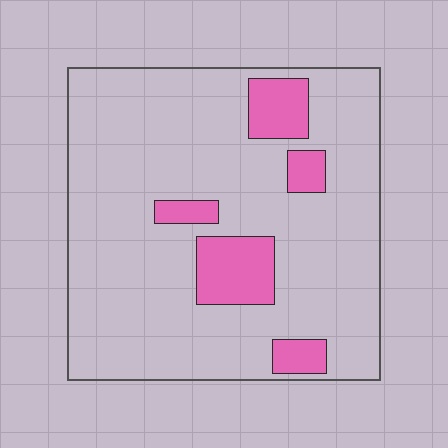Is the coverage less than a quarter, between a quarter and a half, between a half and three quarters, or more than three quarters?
Less than a quarter.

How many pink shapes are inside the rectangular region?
5.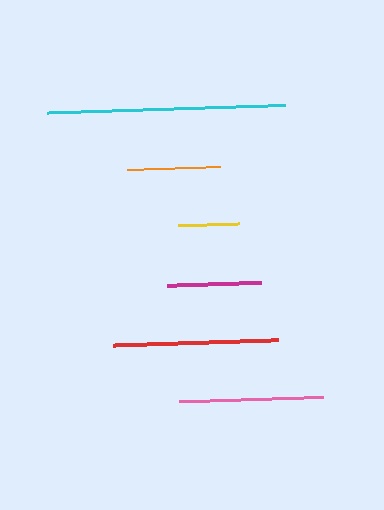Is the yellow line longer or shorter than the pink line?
The pink line is longer than the yellow line.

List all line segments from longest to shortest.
From longest to shortest: cyan, red, pink, magenta, orange, yellow.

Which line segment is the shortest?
The yellow line is the shortest at approximately 61 pixels.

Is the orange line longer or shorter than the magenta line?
The magenta line is longer than the orange line.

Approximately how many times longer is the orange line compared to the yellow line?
The orange line is approximately 1.5 times the length of the yellow line.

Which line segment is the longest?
The cyan line is the longest at approximately 238 pixels.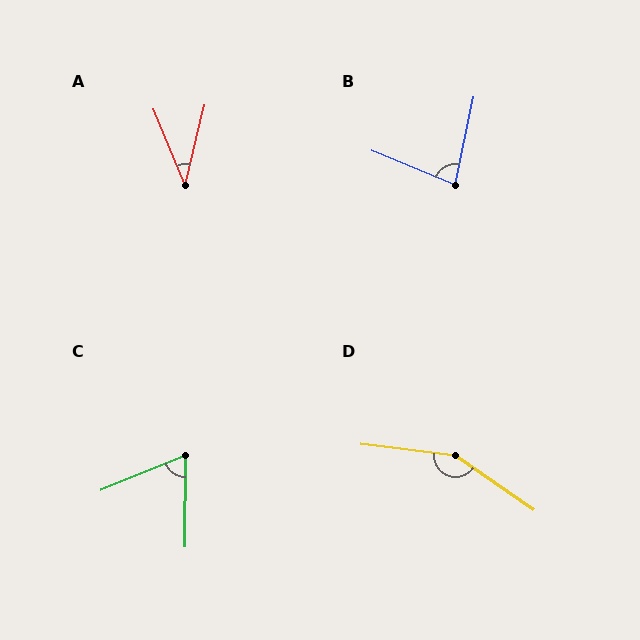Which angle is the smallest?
A, at approximately 36 degrees.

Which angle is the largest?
D, at approximately 152 degrees.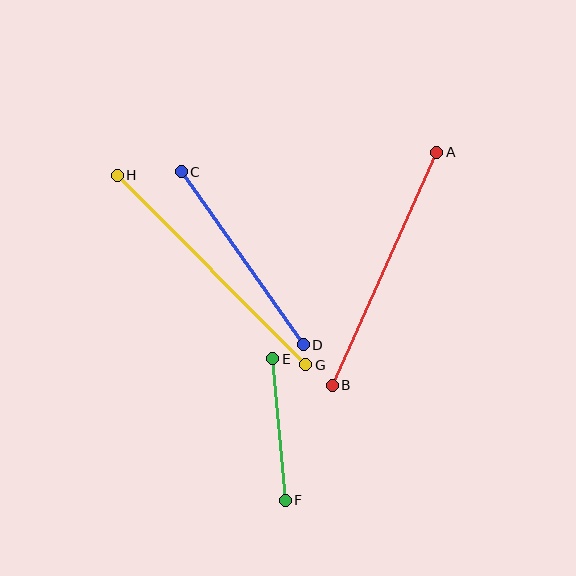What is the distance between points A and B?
The distance is approximately 255 pixels.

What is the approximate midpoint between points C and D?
The midpoint is at approximately (242, 258) pixels.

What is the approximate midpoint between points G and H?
The midpoint is at approximately (211, 270) pixels.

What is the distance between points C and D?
The distance is approximately 212 pixels.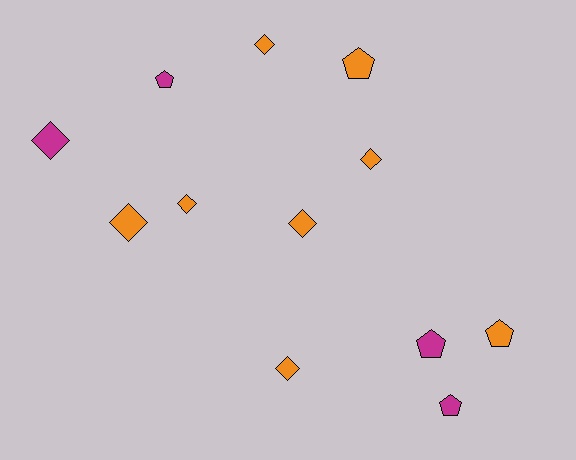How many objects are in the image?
There are 12 objects.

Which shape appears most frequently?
Diamond, with 7 objects.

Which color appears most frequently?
Orange, with 8 objects.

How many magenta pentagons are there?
There are 3 magenta pentagons.